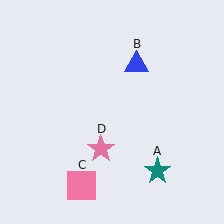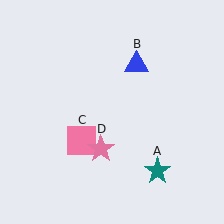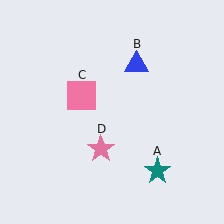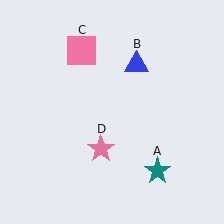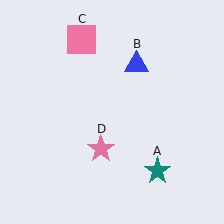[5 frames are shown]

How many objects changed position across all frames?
1 object changed position: pink square (object C).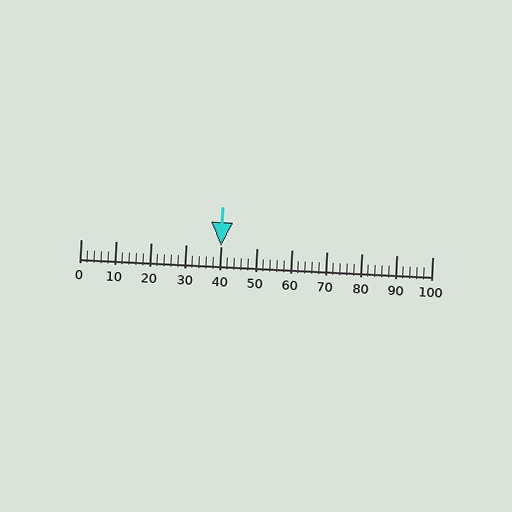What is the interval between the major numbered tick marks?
The major tick marks are spaced 10 units apart.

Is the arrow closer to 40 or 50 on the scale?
The arrow is closer to 40.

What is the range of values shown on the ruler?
The ruler shows values from 0 to 100.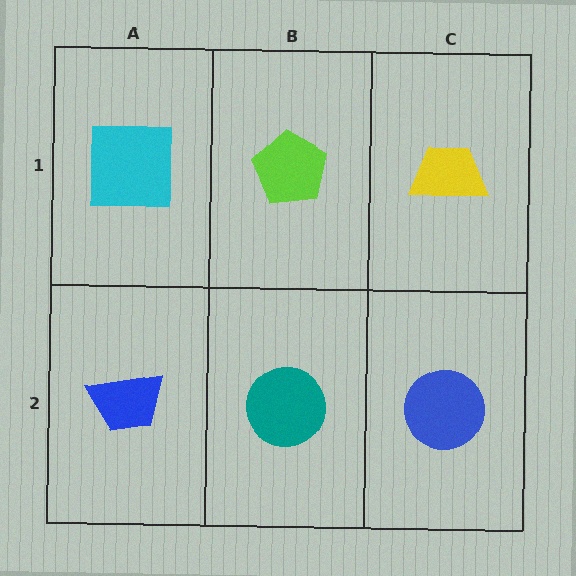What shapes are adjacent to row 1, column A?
A blue trapezoid (row 2, column A), a lime pentagon (row 1, column B).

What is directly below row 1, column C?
A blue circle.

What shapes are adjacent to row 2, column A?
A cyan square (row 1, column A), a teal circle (row 2, column B).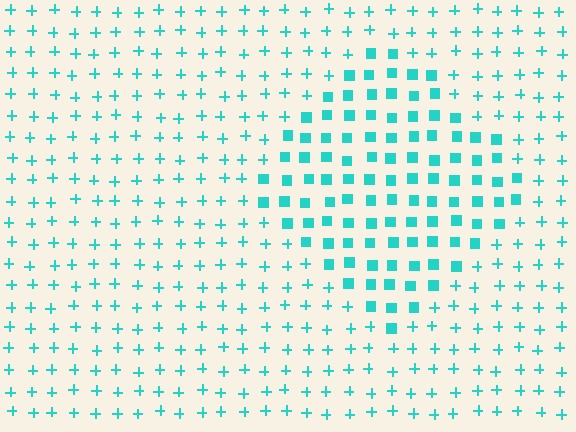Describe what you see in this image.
The image is filled with small cyan elements arranged in a uniform grid. A diamond-shaped region contains squares, while the surrounding area contains plus signs. The boundary is defined purely by the change in element shape.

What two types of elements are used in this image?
The image uses squares inside the diamond region and plus signs outside it.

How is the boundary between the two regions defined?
The boundary is defined by a change in element shape: squares inside vs. plus signs outside. All elements share the same color and spacing.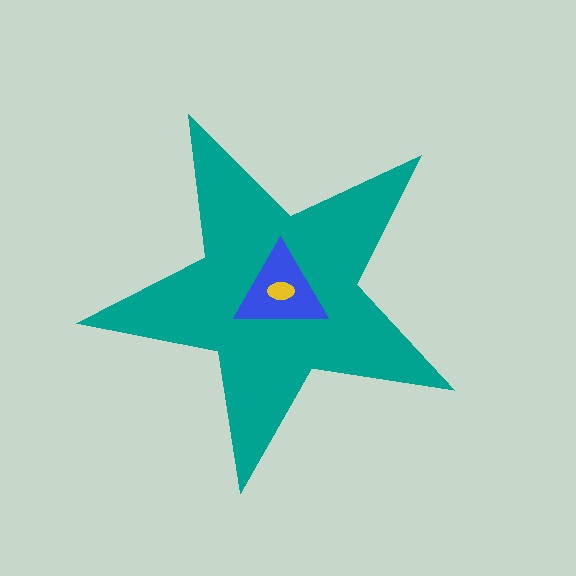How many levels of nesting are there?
3.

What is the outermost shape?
The teal star.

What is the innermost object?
The yellow ellipse.